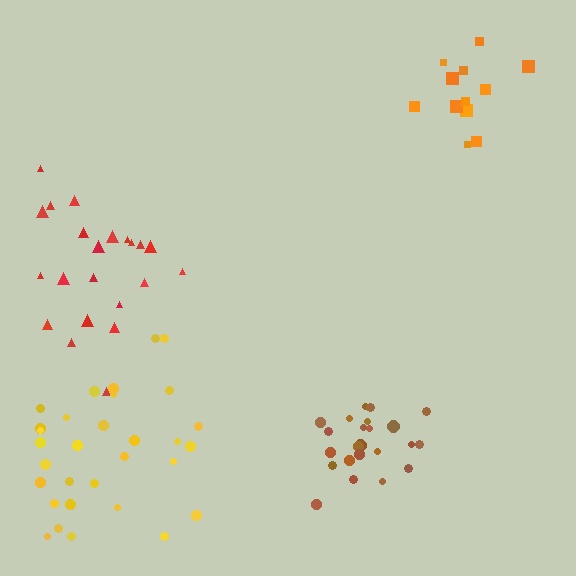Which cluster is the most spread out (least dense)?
Red.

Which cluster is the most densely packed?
Brown.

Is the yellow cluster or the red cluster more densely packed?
Yellow.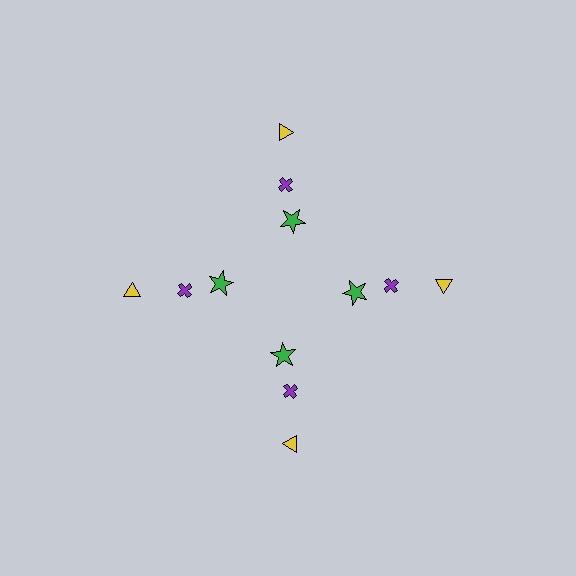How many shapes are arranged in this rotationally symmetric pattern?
There are 12 shapes, arranged in 4 groups of 3.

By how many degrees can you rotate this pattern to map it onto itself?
The pattern maps onto itself every 90 degrees of rotation.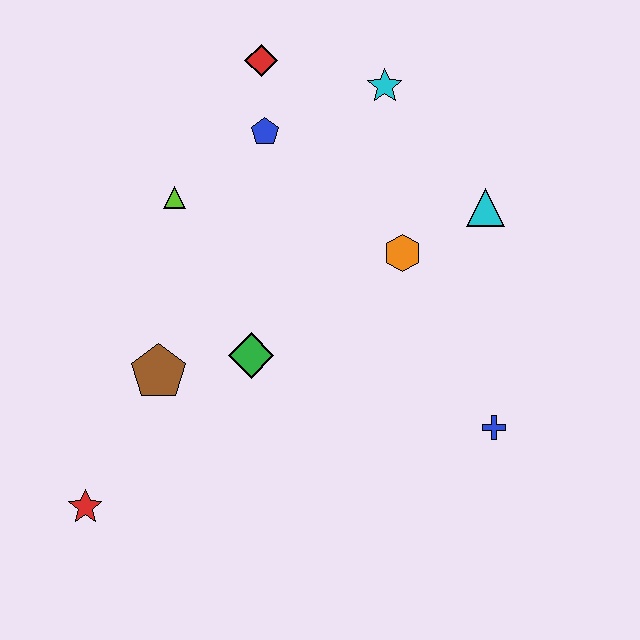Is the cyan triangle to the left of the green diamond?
No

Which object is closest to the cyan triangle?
The orange hexagon is closest to the cyan triangle.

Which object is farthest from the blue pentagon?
The red star is farthest from the blue pentagon.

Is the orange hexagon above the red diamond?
No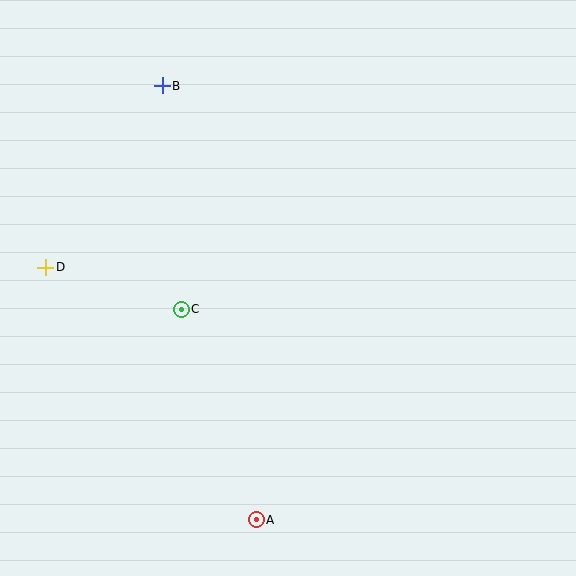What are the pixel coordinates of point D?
Point D is at (46, 267).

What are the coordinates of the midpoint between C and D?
The midpoint between C and D is at (113, 288).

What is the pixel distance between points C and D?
The distance between C and D is 142 pixels.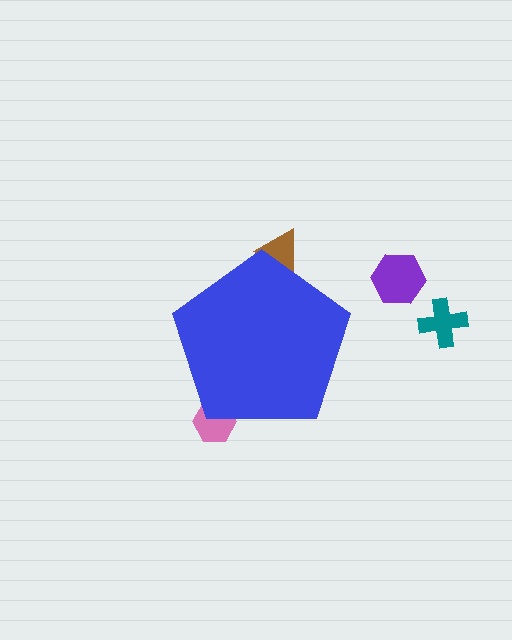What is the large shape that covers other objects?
A blue pentagon.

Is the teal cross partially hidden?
No, the teal cross is fully visible.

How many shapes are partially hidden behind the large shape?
2 shapes are partially hidden.